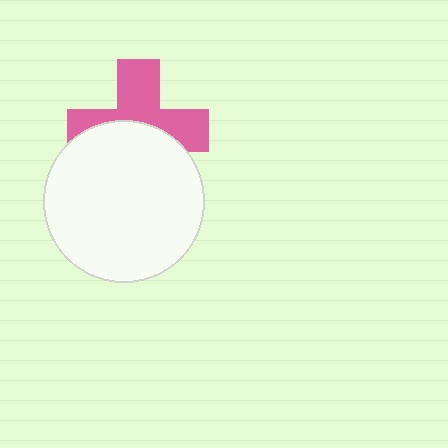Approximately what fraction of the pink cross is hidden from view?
Roughly 48% of the pink cross is hidden behind the white circle.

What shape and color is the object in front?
The object in front is a white circle.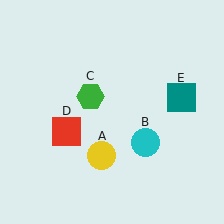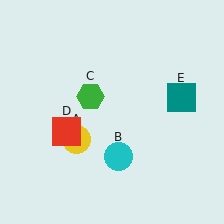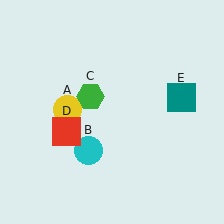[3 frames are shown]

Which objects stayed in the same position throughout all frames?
Green hexagon (object C) and red square (object D) and teal square (object E) remained stationary.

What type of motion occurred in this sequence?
The yellow circle (object A), cyan circle (object B) rotated clockwise around the center of the scene.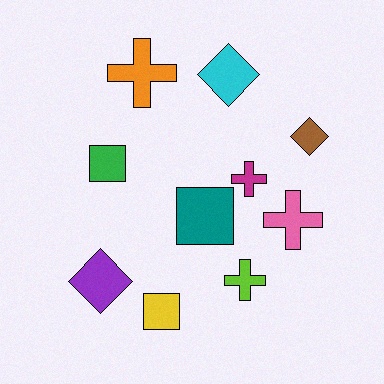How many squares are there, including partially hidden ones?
There are 3 squares.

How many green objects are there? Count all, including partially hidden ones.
There is 1 green object.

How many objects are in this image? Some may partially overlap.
There are 10 objects.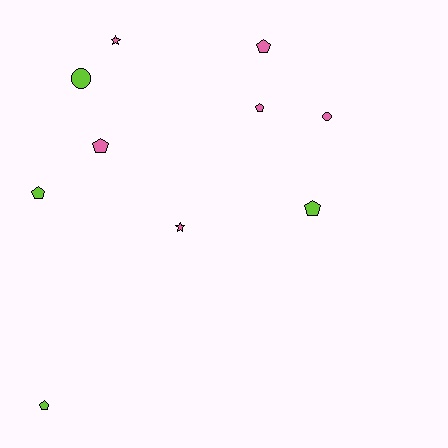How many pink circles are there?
There is 1 pink circle.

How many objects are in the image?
There are 10 objects.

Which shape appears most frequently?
Pentagon, with 6 objects.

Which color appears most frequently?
Pink, with 6 objects.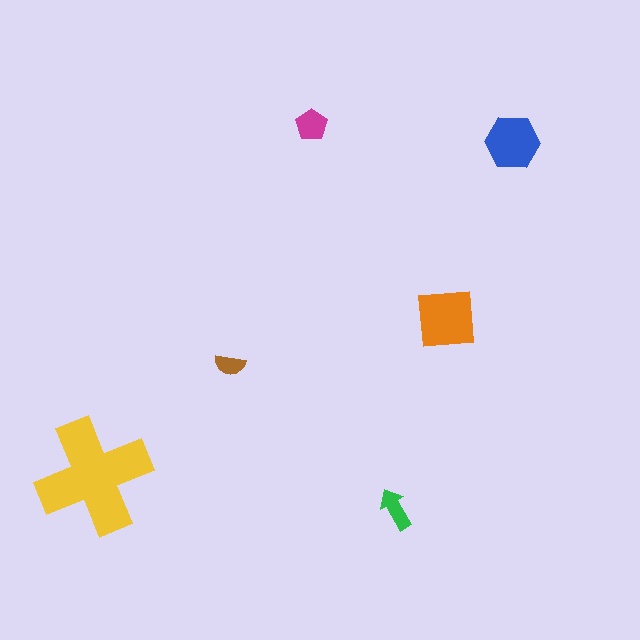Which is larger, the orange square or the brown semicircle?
The orange square.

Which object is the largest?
The yellow cross.